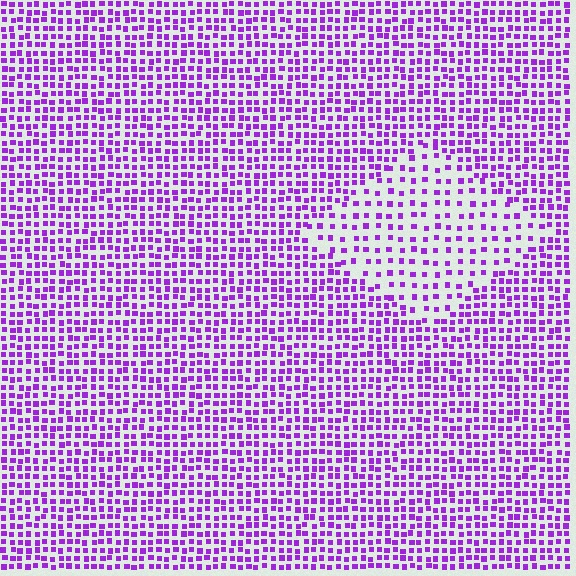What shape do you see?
I see a diamond.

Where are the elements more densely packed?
The elements are more densely packed outside the diamond boundary.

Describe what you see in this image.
The image contains small purple elements arranged at two different densities. A diamond-shaped region is visible where the elements are less densely packed than the surrounding area.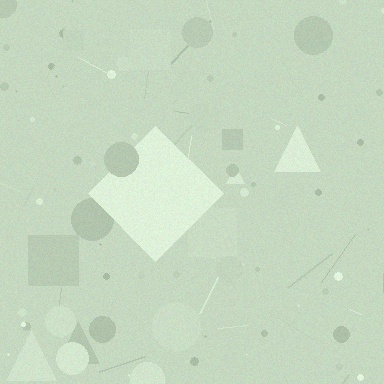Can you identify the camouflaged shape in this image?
The camouflaged shape is a diamond.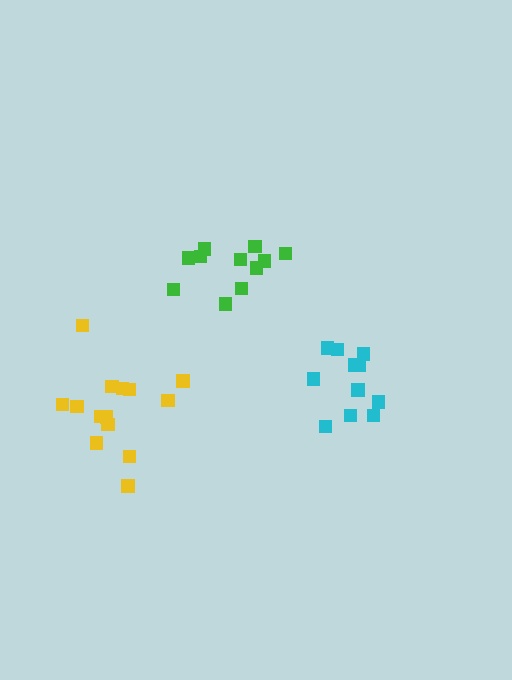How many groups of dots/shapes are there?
There are 3 groups.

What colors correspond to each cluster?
The clusters are colored: cyan, green, yellow.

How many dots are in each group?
Group 1: 11 dots, Group 2: 11 dots, Group 3: 14 dots (36 total).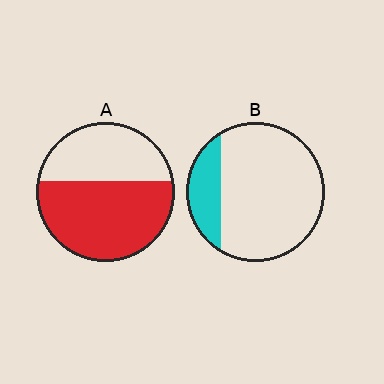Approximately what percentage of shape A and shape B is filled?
A is approximately 60% and B is approximately 20%.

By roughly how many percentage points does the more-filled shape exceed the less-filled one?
By roughly 40 percentage points (A over B).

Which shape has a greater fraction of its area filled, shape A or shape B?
Shape A.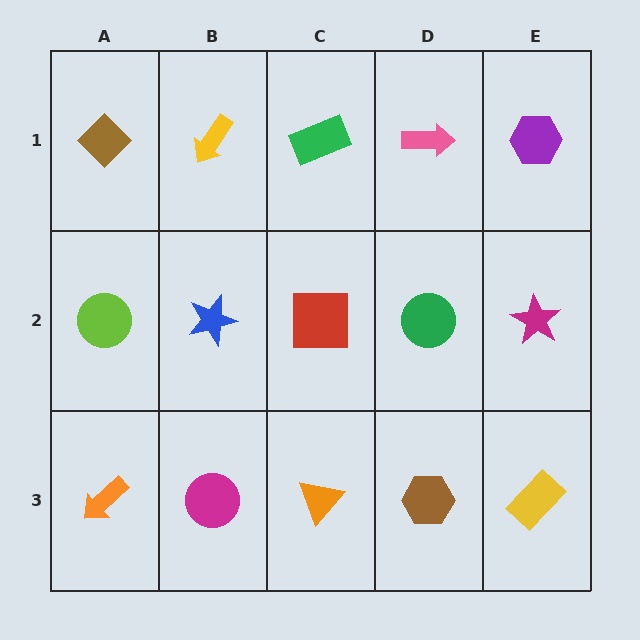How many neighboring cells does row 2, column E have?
3.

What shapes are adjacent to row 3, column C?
A red square (row 2, column C), a magenta circle (row 3, column B), a brown hexagon (row 3, column D).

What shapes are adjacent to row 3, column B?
A blue star (row 2, column B), an orange arrow (row 3, column A), an orange triangle (row 3, column C).